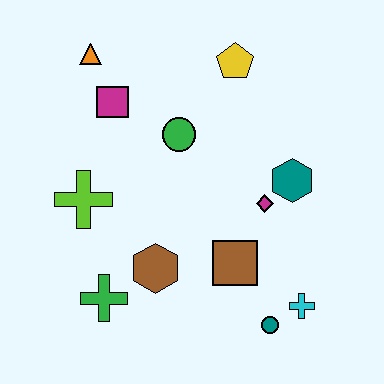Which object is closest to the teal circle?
The cyan cross is closest to the teal circle.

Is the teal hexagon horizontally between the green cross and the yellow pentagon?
No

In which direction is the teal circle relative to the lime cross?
The teal circle is to the right of the lime cross.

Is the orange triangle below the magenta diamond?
No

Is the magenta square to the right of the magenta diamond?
No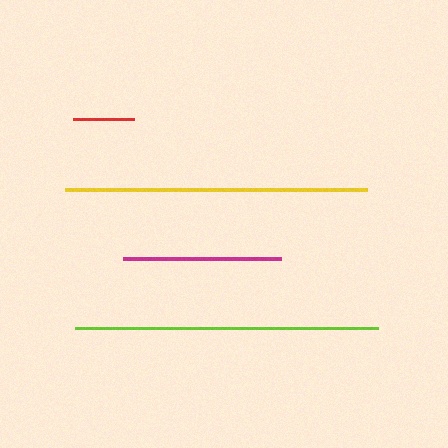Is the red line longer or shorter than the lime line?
The lime line is longer than the red line.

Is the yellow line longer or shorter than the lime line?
The lime line is longer than the yellow line.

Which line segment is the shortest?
The red line is the shortest at approximately 62 pixels.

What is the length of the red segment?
The red segment is approximately 62 pixels long.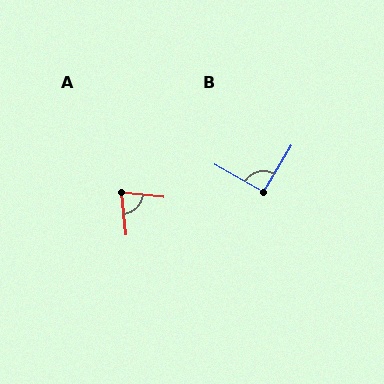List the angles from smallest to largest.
A (78°), B (92°).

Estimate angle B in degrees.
Approximately 92 degrees.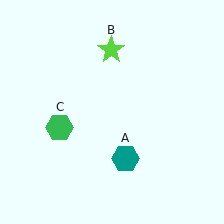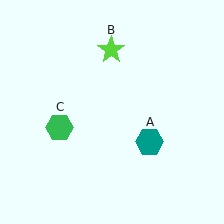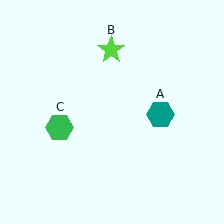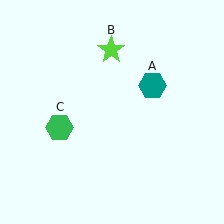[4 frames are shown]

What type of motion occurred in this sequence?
The teal hexagon (object A) rotated counterclockwise around the center of the scene.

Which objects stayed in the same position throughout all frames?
Lime star (object B) and green hexagon (object C) remained stationary.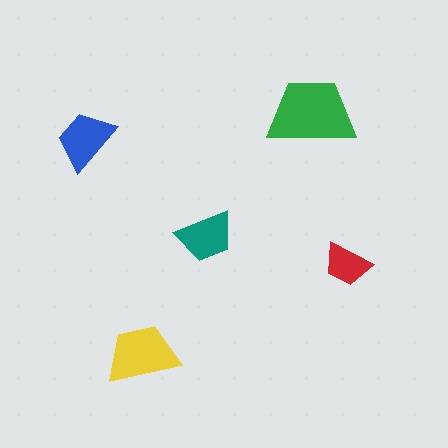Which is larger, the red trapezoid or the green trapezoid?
The green one.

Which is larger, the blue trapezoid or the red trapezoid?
The blue one.